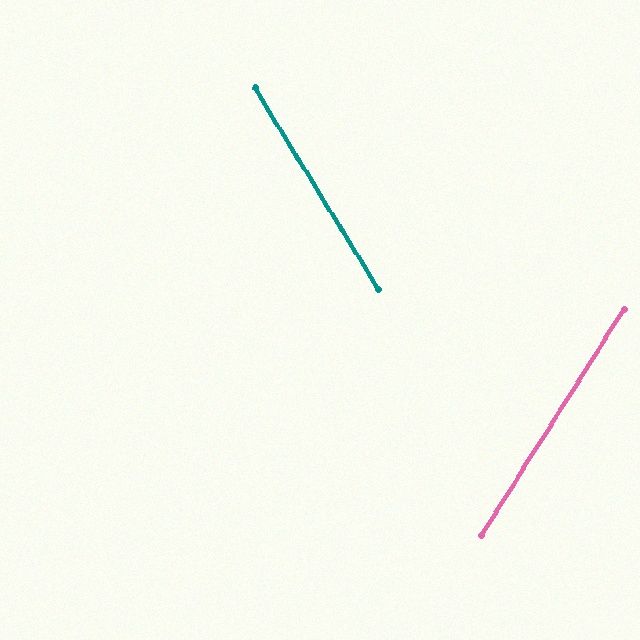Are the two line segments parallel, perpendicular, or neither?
Neither parallel nor perpendicular — they differ by about 64°.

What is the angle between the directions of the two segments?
Approximately 64 degrees.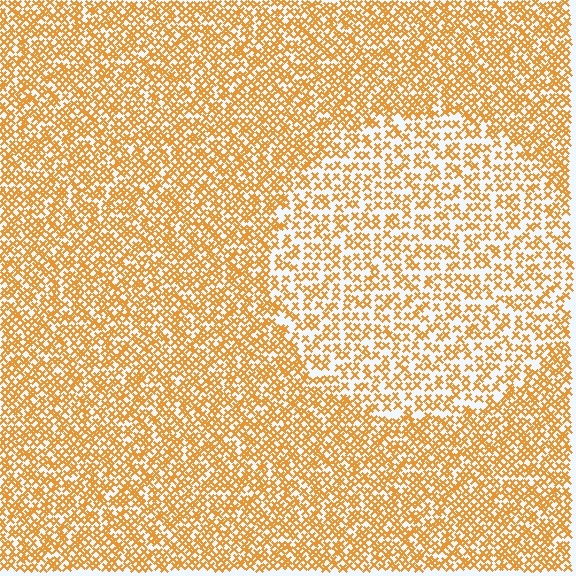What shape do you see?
I see a circle.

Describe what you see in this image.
The image contains small orange elements arranged at two different densities. A circle-shaped region is visible where the elements are less densely packed than the surrounding area.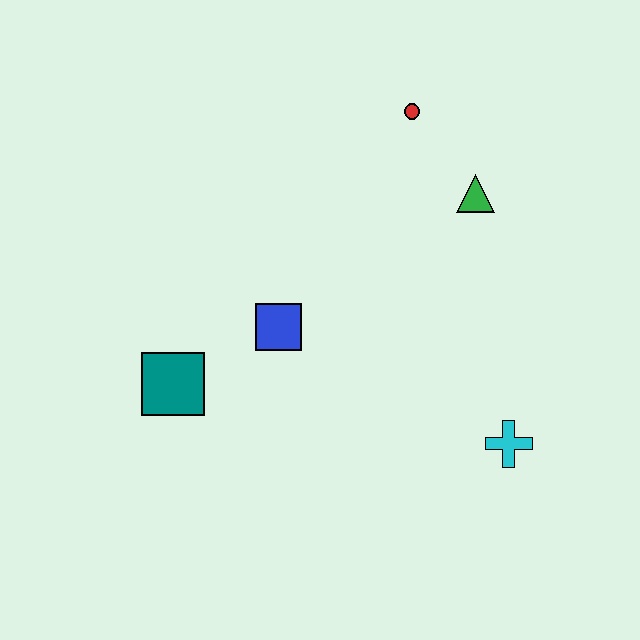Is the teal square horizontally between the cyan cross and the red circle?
No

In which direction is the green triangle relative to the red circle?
The green triangle is below the red circle.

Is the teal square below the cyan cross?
No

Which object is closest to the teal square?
The blue square is closest to the teal square.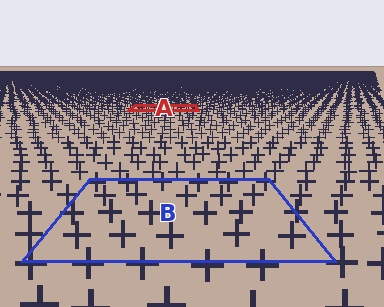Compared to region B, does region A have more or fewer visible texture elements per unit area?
Region A has more texture elements per unit area — they are packed more densely because it is farther away.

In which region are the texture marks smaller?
The texture marks are smaller in region A, because it is farther away.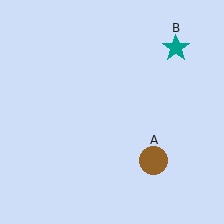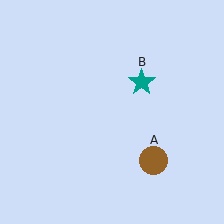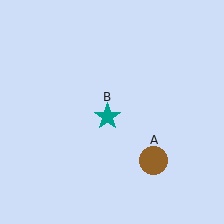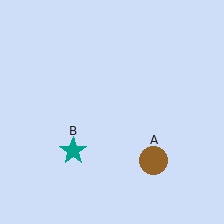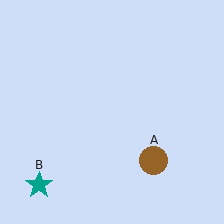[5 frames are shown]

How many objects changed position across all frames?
1 object changed position: teal star (object B).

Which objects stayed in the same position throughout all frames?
Brown circle (object A) remained stationary.